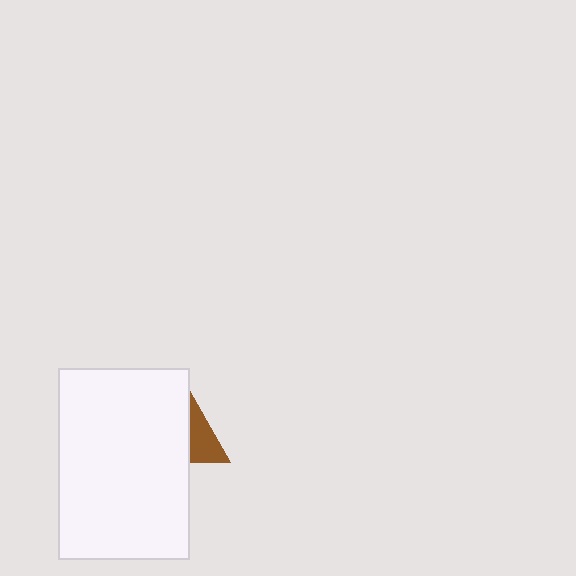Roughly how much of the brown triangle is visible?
A small part of it is visible (roughly 35%).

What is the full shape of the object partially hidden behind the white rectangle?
The partially hidden object is a brown triangle.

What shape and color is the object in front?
The object in front is a white rectangle.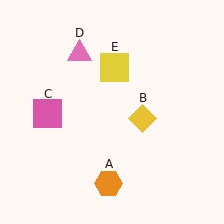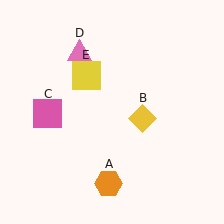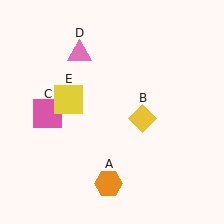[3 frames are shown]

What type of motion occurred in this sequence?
The yellow square (object E) rotated counterclockwise around the center of the scene.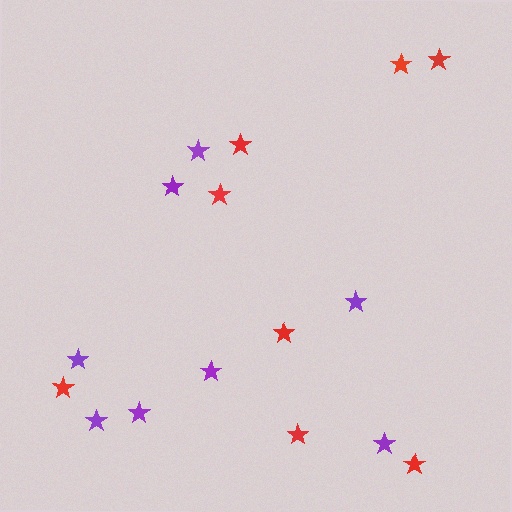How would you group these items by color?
There are 2 groups: one group of red stars (8) and one group of purple stars (8).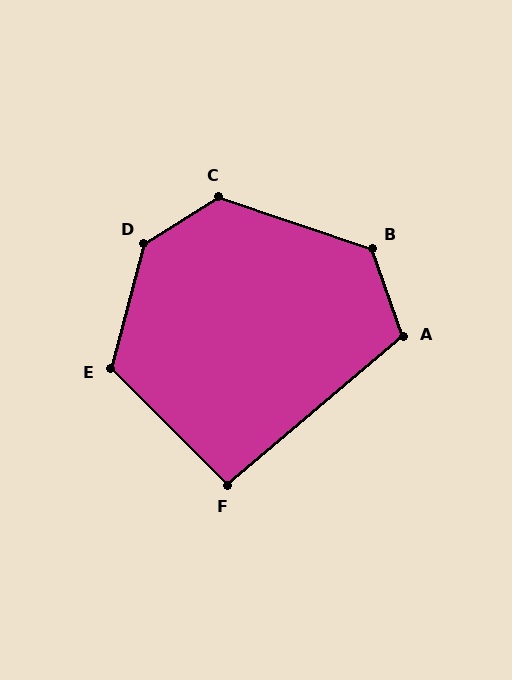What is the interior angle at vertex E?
Approximately 120 degrees (obtuse).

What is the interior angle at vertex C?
Approximately 129 degrees (obtuse).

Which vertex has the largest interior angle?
D, at approximately 137 degrees.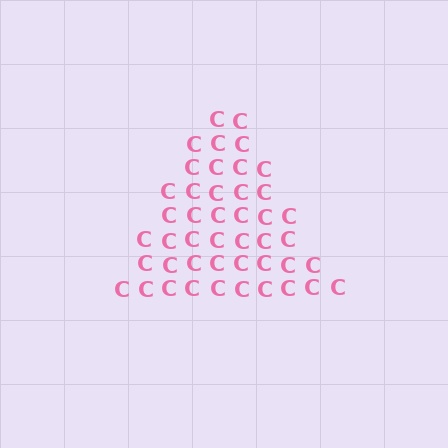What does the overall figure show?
The overall figure shows a triangle.